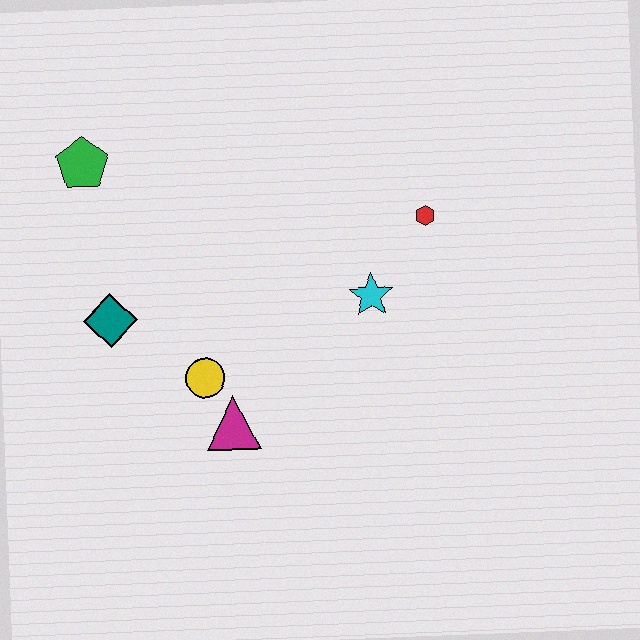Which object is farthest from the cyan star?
The green pentagon is farthest from the cyan star.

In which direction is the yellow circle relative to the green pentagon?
The yellow circle is below the green pentagon.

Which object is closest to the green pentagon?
The teal diamond is closest to the green pentagon.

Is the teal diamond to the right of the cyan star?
No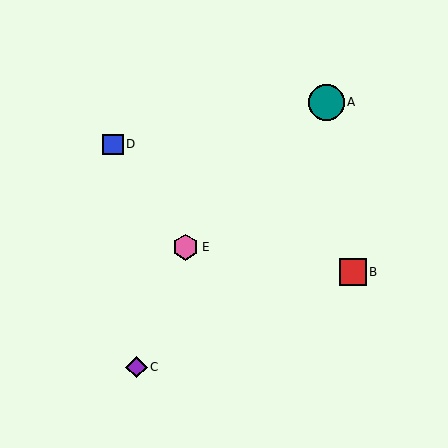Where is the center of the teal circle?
The center of the teal circle is at (326, 102).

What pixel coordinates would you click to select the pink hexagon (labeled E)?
Click at (186, 247) to select the pink hexagon E.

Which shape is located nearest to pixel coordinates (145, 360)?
The purple diamond (labeled C) at (137, 367) is nearest to that location.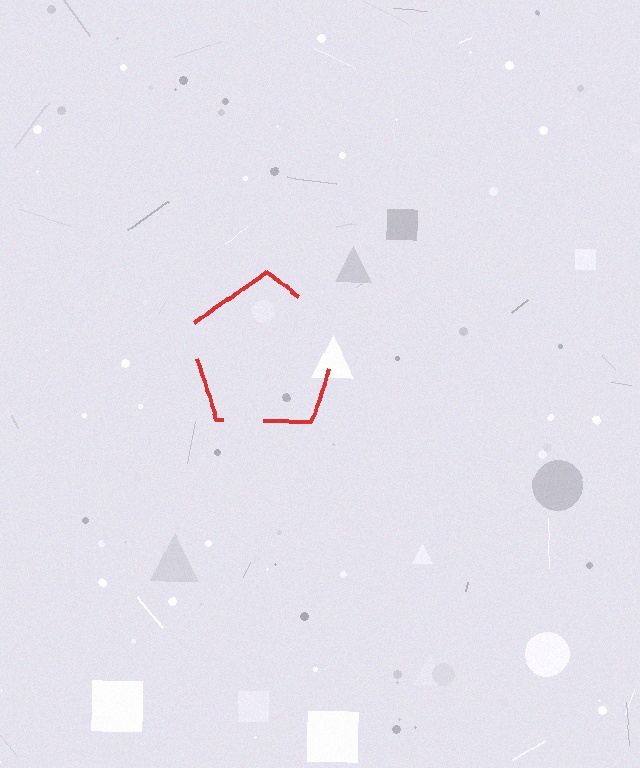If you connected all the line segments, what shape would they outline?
They would outline a pentagon.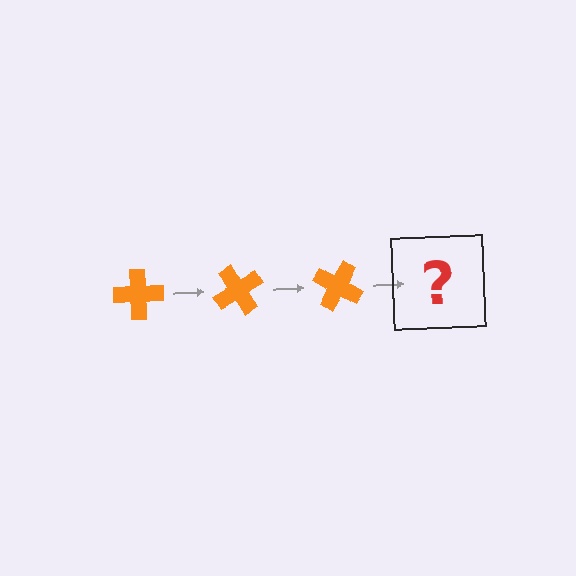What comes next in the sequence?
The next element should be an orange cross rotated 180 degrees.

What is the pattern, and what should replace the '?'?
The pattern is that the cross rotates 60 degrees each step. The '?' should be an orange cross rotated 180 degrees.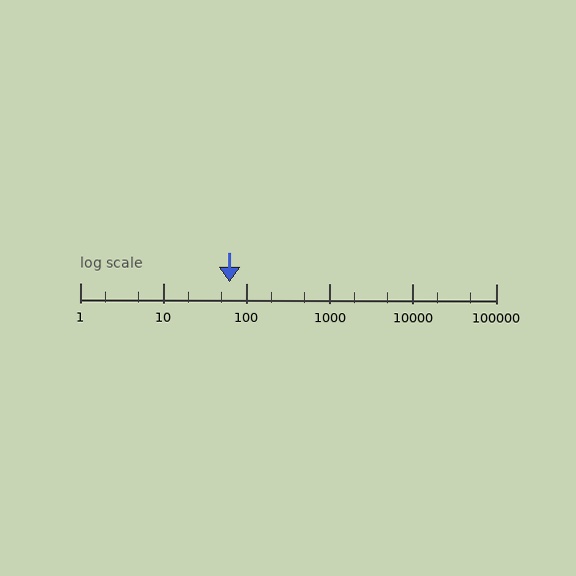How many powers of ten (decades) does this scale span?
The scale spans 5 decades, from 1 to 100000.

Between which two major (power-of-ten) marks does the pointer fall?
The pointer is between 10 and 100.